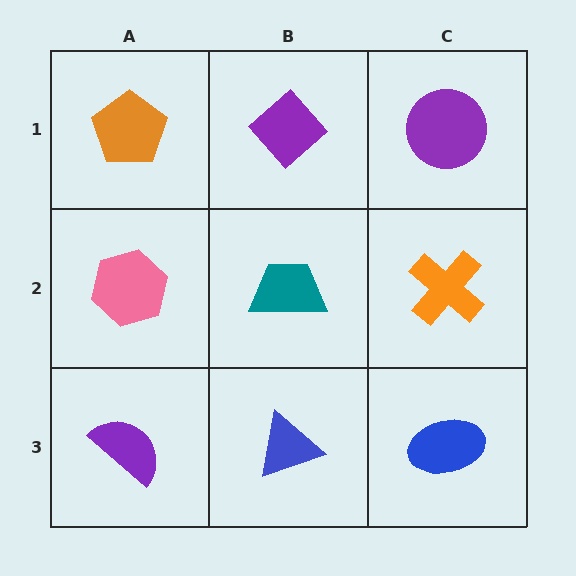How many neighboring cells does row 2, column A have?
3.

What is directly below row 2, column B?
A blue triangle.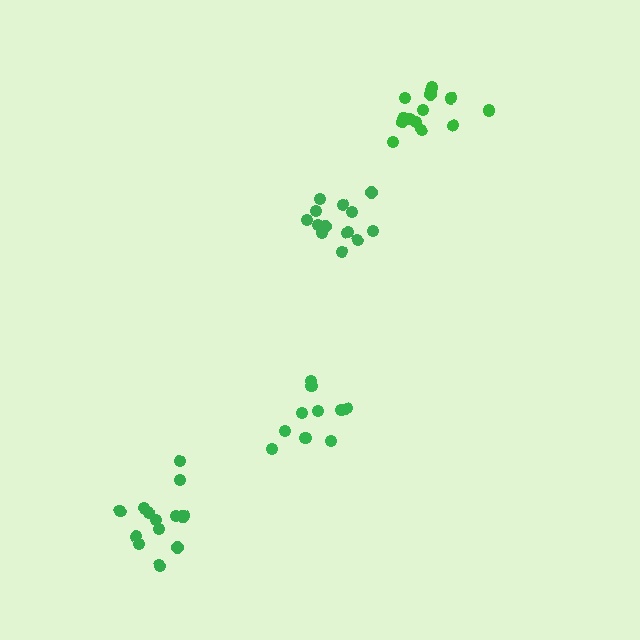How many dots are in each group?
Group 1: 13 dots, Group 2: 10 dots, Group 3: 14 dots, Group 4: 14 dots (51 total).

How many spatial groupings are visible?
There are 4 spatial groupings.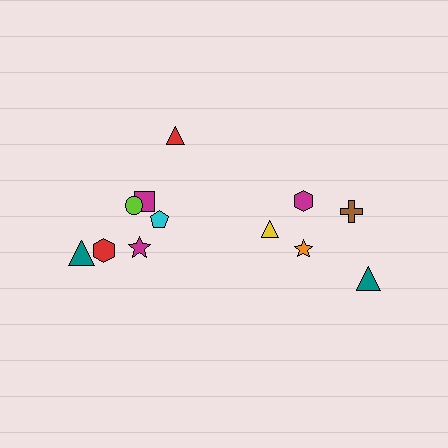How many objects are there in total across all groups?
There are 12 objects.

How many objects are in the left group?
There are 7 objects.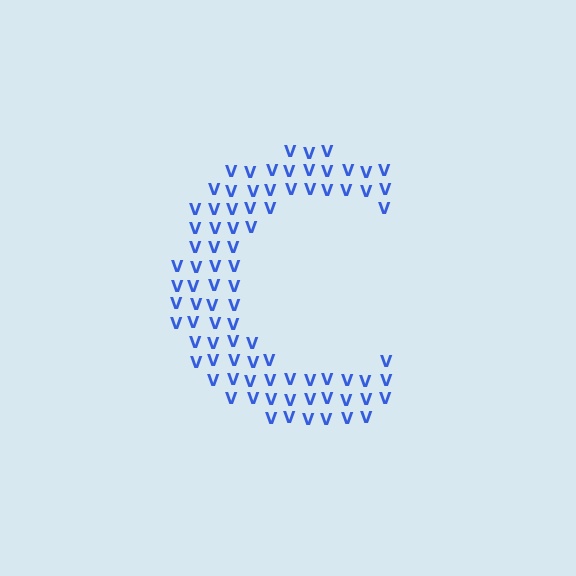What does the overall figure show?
The overall figure shows the letter C.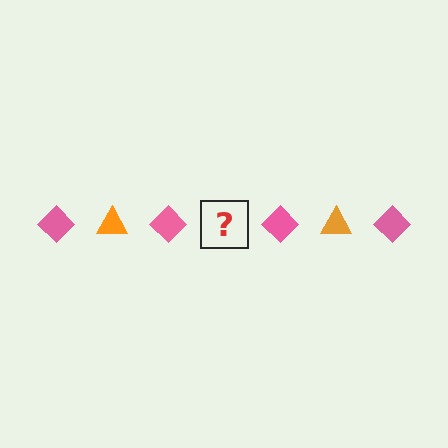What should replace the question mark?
The question mark should be replaced with an orange triangle.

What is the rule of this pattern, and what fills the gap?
The rule is that the pattern alternates between pink diamond and orange triangle. The gap should be filled with an orange triangle.